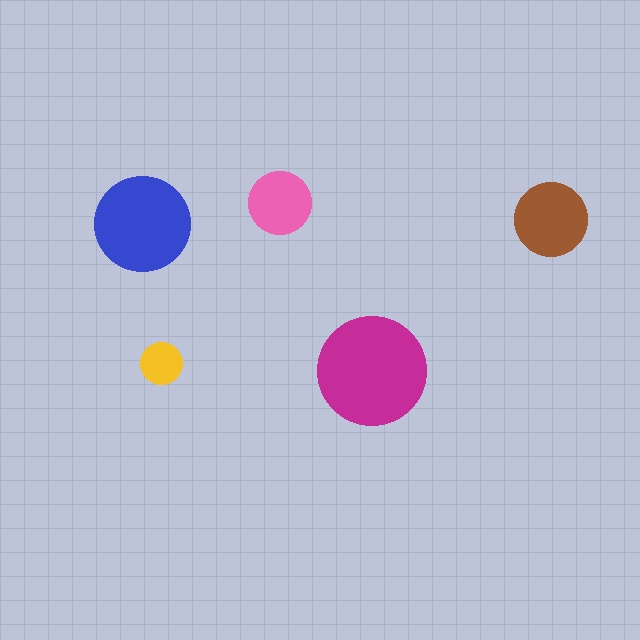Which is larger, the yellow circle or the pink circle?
The pink one.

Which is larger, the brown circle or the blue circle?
The blue one.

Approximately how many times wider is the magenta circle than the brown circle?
About 1.5 times wider.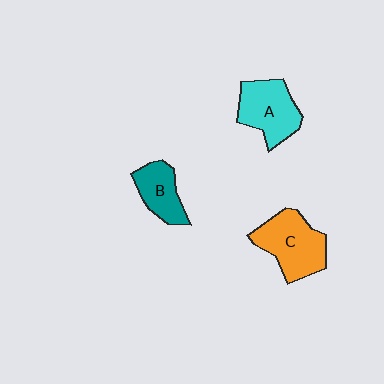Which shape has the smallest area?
Shape B (teal).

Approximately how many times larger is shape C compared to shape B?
Approximately 1.6 times.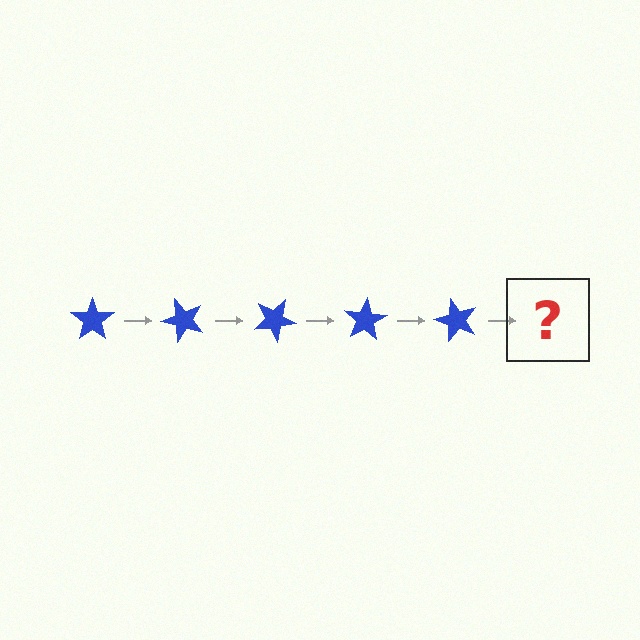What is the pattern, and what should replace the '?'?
The pattern is that the star rotates 50 degrees each step. The '?' should be a blue star rotated 250 degrees.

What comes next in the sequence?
The next element should be a blue star rotated 250 degrees.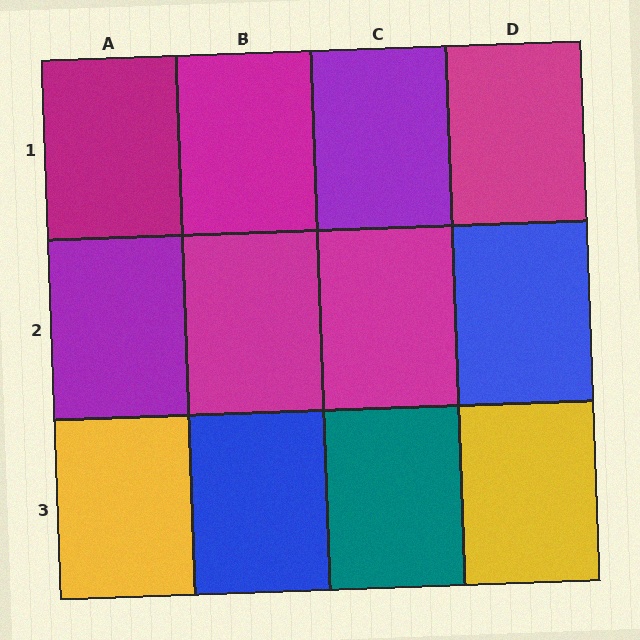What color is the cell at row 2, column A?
Purple.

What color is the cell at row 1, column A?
Magenta.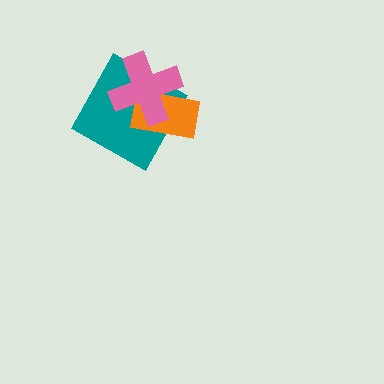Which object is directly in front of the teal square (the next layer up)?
The orange rectangle is directly in front of the teal square.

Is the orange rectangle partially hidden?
Yes, it is partially covered by another shape.